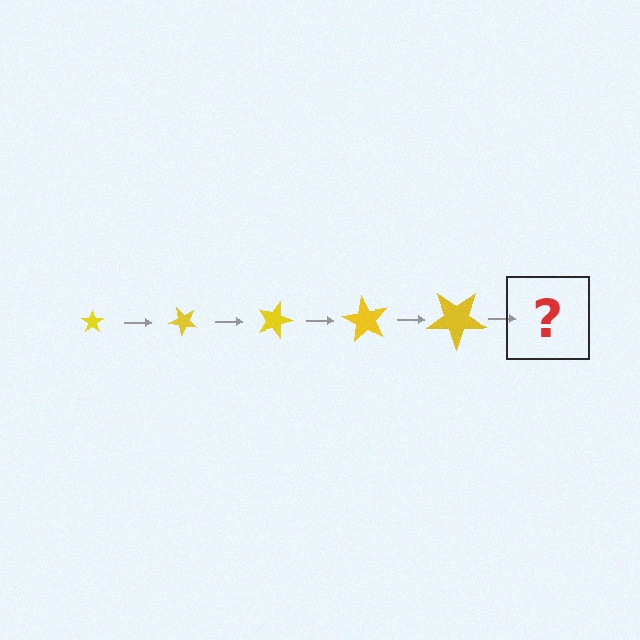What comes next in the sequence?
The next element should be a star, larger than the previous one and rotated 225 degrees from the start.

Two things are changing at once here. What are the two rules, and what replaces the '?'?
The two rules are that the star grows larger each step and it rotates 45 degrees each step. The '?' should be a star, larger than the previous one and rotated 225 degrees from the start.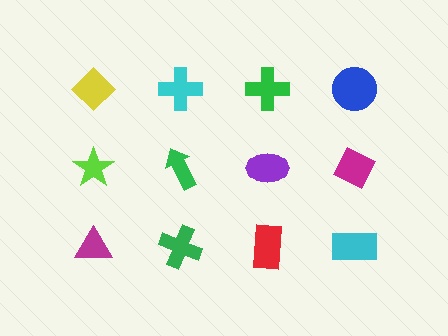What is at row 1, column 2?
A cyan cross.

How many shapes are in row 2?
4 shapes.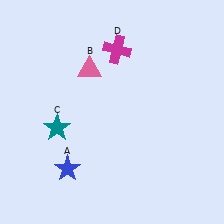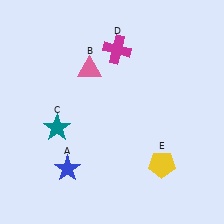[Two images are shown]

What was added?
A yellow pentagon (E) was added in Image 2.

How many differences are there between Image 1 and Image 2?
There is 1 difference between the two images.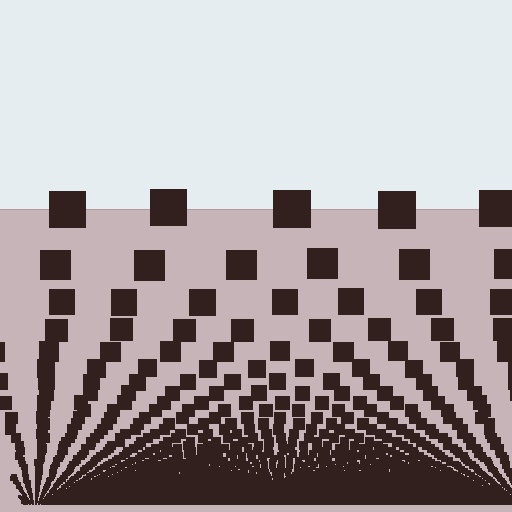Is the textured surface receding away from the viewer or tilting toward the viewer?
The surface appears to tilt toward the viewer. Texture elements get larger and sparser toward the top.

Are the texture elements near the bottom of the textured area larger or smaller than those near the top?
Smaller. The gradient is inverted — elements near the bottom are smaller and denser.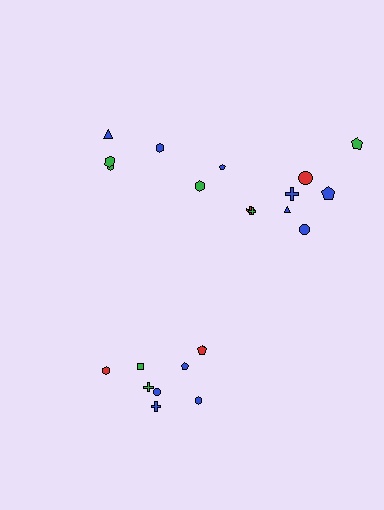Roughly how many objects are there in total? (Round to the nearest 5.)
Roughly 20 objects in total.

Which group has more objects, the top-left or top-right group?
The top-right group.